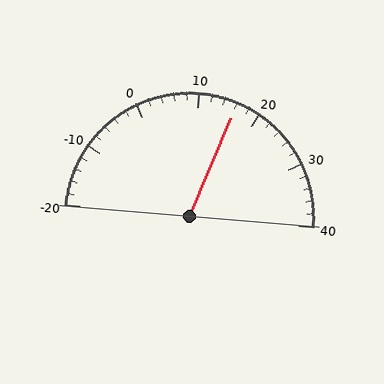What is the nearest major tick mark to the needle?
The nearest major tick mark is 20.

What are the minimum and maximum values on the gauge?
The gauge ranges from -20 to 40.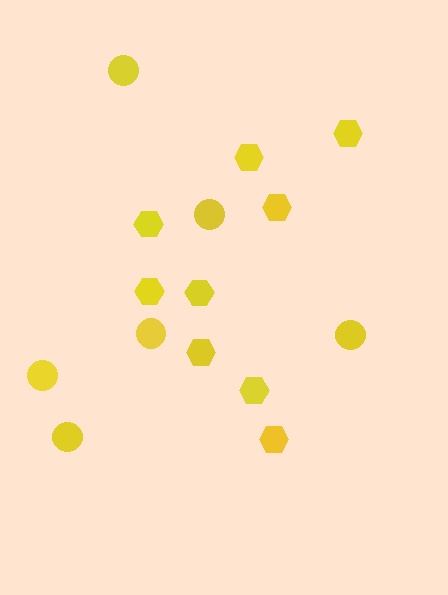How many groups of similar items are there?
There are 2 groups: one group of circles (6) and one group of hexagons (9).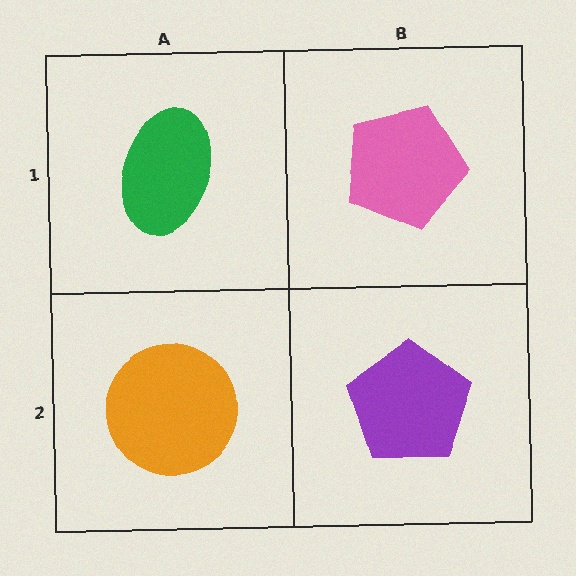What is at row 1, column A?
A green ellipse.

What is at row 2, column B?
A purple pentagon.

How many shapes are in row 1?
2 shapes.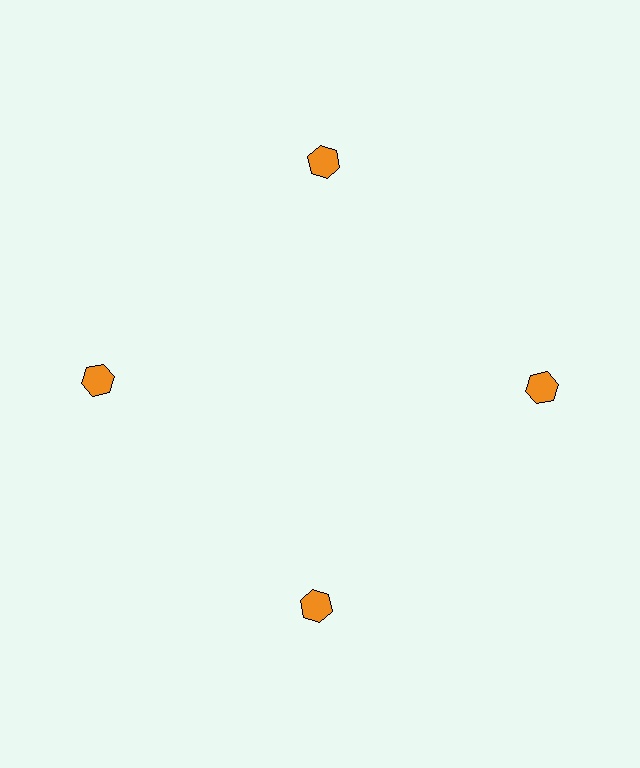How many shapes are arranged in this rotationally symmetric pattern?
There are 4 shapes, arranged in 4 groups of 1.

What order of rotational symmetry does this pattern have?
This pattern has 4-fold rotational symmetry.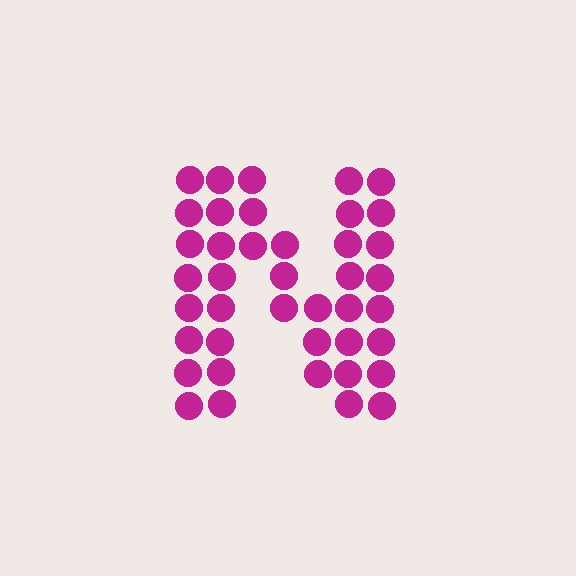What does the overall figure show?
The overall figure shows the letter N.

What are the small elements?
The small elements are circles.